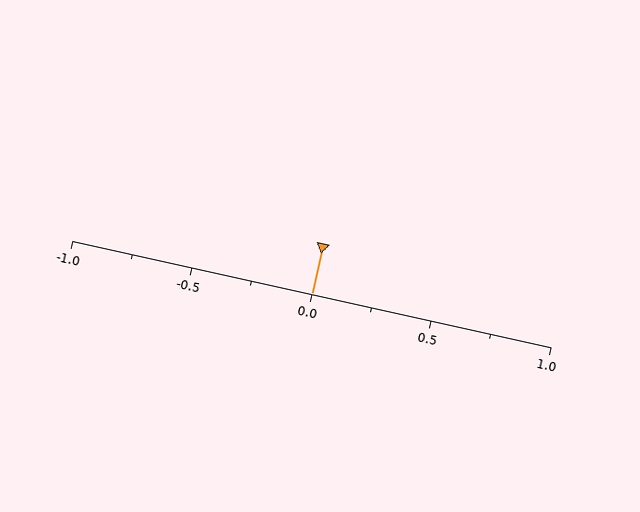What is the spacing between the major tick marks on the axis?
The major ticks are spaced 0.5 apart.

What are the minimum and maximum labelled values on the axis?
The axis runs from -1.0 to 1.0.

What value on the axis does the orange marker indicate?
The marker indicates approximately 0.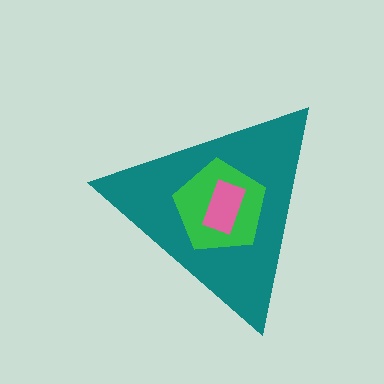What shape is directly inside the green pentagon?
The pink rectangle.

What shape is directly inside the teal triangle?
The green pentagon.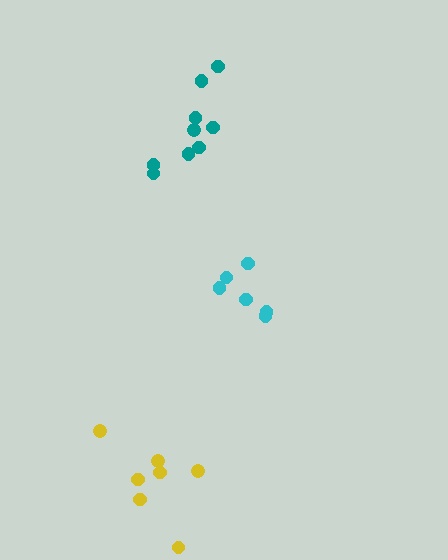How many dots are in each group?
Group 1: 6 dots, Group 2: 7 dots, Group 3: 9 dots (22 total).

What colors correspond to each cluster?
The clusters are colored: cyan, yellow, teal.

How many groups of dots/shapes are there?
There are 3 groups.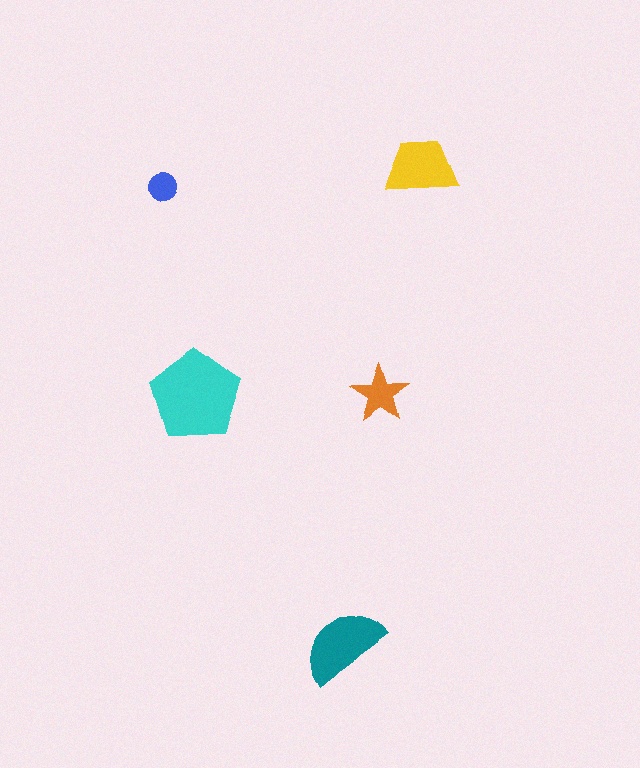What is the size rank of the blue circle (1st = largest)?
5th.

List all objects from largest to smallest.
The cyan pentagon, the teal semicircle, the yellow trapezoid, the orange star, the blue circle.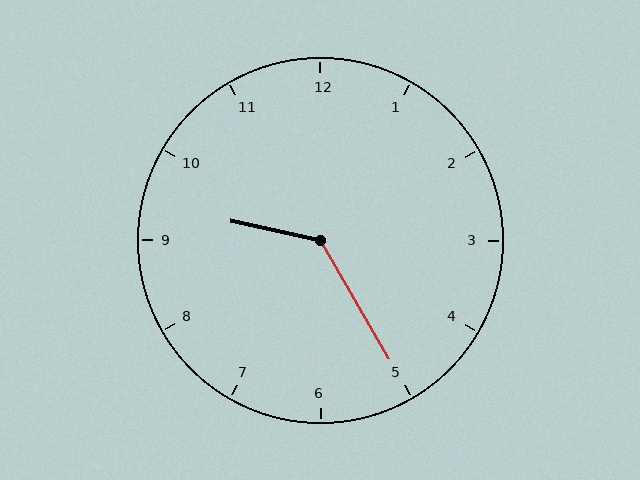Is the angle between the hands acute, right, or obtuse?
It is obtuse.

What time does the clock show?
9:25.